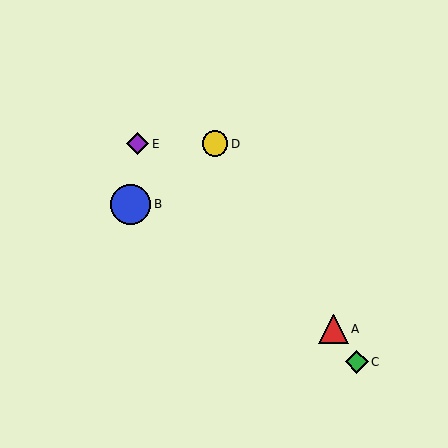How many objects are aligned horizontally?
2 objects (D, E) are aligned horizontally.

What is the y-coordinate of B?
Object B is at y≈204.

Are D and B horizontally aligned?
No, D is at y≈144 and B is at y≈204.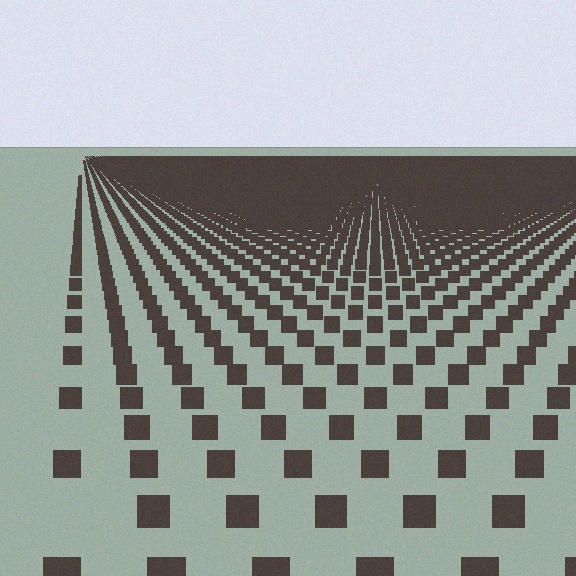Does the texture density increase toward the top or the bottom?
Density increases toward the top.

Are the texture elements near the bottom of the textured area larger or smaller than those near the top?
Larger. Near the bottom, elements are closer to the viewer and appear at a bigger on-screen size.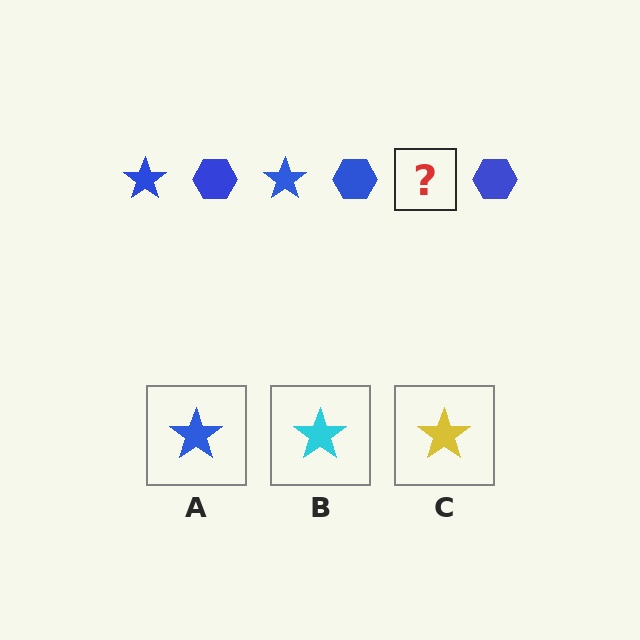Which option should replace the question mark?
Option A.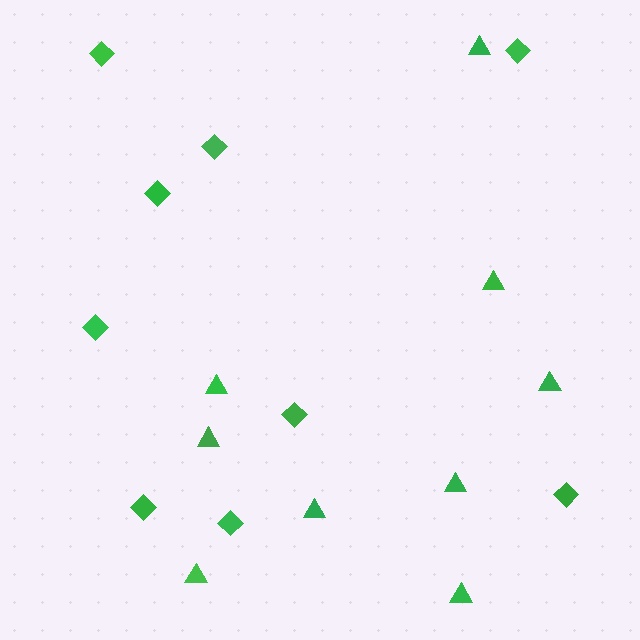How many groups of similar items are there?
There are 2 groups: one group of triangles (9) and one group of diamonds (9).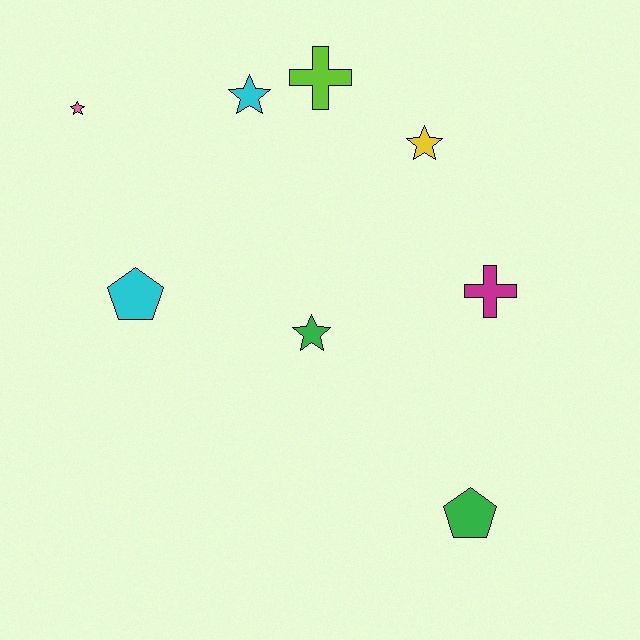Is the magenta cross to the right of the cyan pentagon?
Yes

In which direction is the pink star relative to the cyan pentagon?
The pink star is above the cyan pentagon.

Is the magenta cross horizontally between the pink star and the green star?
No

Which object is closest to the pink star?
The cyan star is closest to the pink star.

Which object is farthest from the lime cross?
The green pentagon is farthest from the lime cross.